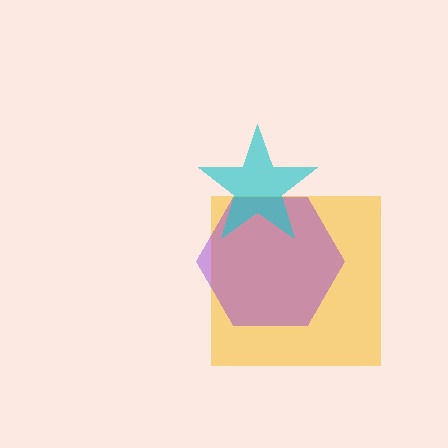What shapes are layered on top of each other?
The layered shapes are: a yellow square, a purple hexagon, a cyan star.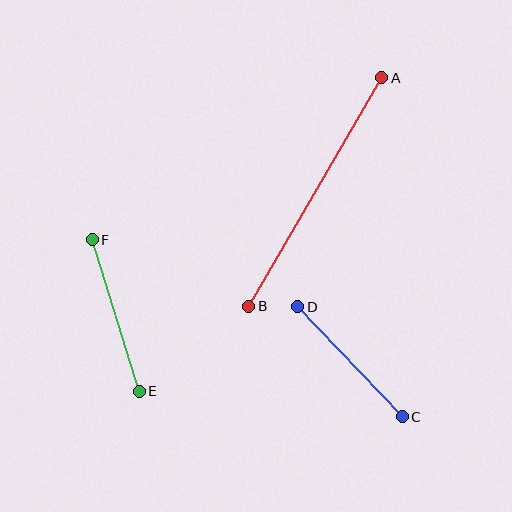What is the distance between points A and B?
The distance is approximately 265 pixels.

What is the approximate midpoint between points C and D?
The midpoint is at approximately (350, 362) pixels.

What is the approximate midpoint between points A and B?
The midpoint is at approximately (315, 192) pixels.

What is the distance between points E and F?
The distance is approximately 159 pixels.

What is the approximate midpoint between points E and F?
The midpoint is at approximately (116, 315) pixels.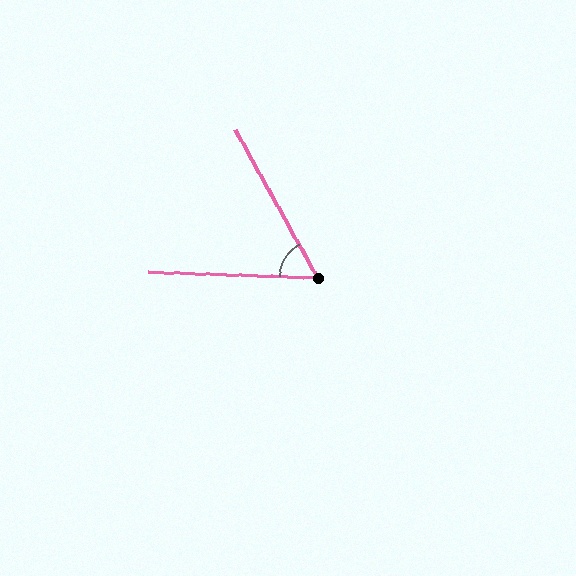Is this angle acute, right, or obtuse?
It is acute.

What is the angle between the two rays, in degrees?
Approximately 59 degrees.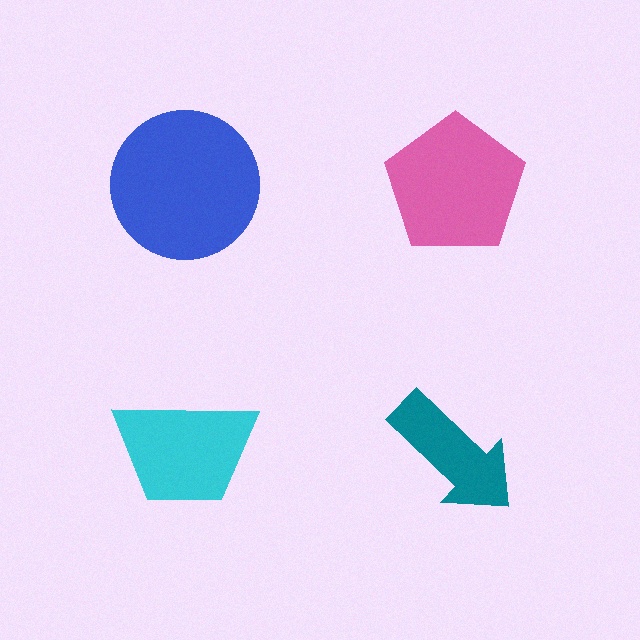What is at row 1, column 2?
A pink pentagon.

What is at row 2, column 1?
A cyan trapezoid.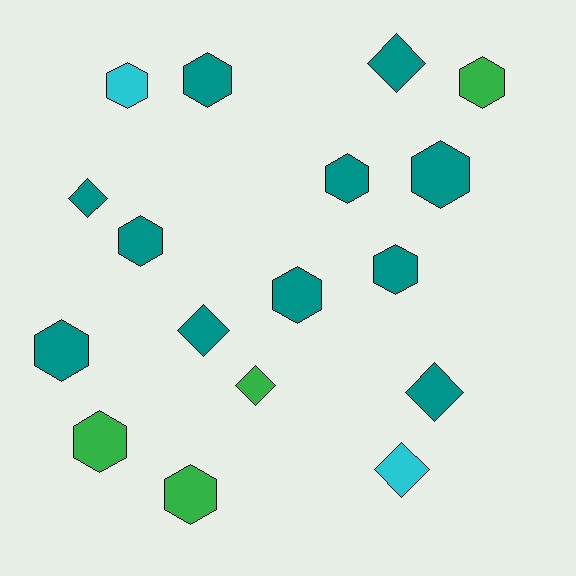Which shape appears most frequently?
Hexagon, with 11 objects.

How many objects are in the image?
There are 17 objects.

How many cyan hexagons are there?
There is 1 cyan hexagon.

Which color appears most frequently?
Teal, with 11 objects.